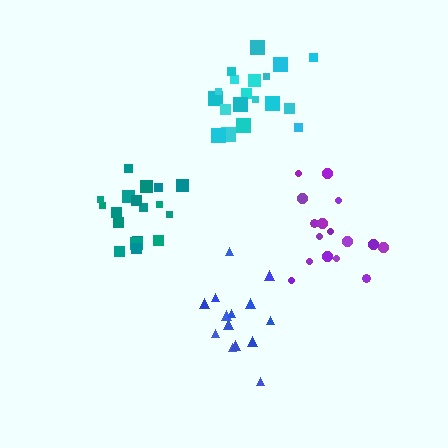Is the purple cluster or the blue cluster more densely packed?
Purple.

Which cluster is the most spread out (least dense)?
Blue.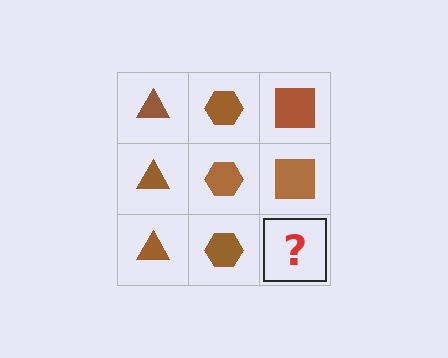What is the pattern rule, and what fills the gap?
The rule is that each column has a consistent shape. The gap should be filled with a brown square.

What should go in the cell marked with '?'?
The missing cell should contain a brown square.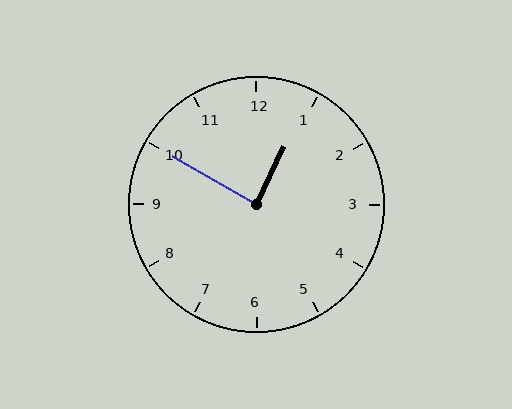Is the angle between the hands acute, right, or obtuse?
It is right.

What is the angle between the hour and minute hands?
Approximately 85 degrees.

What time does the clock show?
12:50.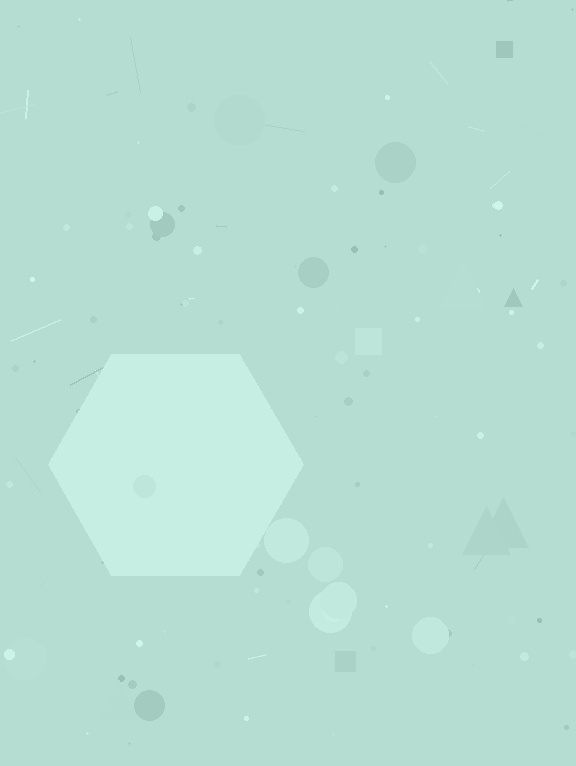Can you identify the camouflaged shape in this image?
The camouflaged shape is a hexagon.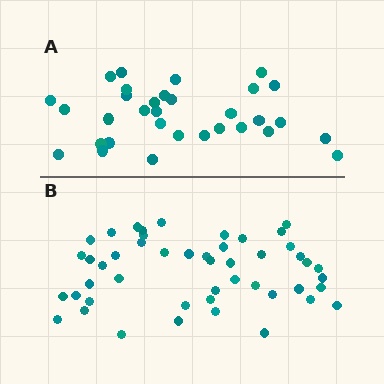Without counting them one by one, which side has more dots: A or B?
Region B (the bottom region) has more dots.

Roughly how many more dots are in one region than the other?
Region B has approximately 15 more dots than region A.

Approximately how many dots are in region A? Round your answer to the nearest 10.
About 30 dots. (The exact count is 32, which rounds to 30.)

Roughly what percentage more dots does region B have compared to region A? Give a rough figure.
About 50% more.